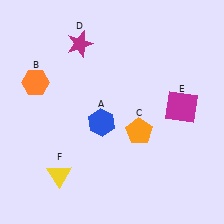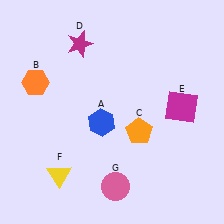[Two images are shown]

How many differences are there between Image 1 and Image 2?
There is 1 difference between the two images.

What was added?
A pink circle (G) was added in Image 2.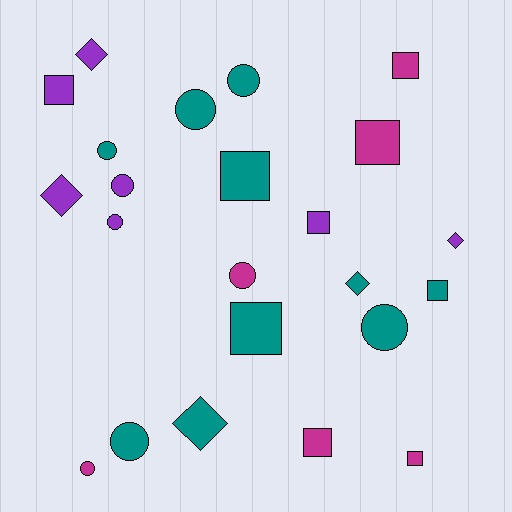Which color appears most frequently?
Teal, with 10 objects.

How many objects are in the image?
There are 23 objects.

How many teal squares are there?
There are 3 teal squares.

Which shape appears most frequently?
Circle, with 9 objects.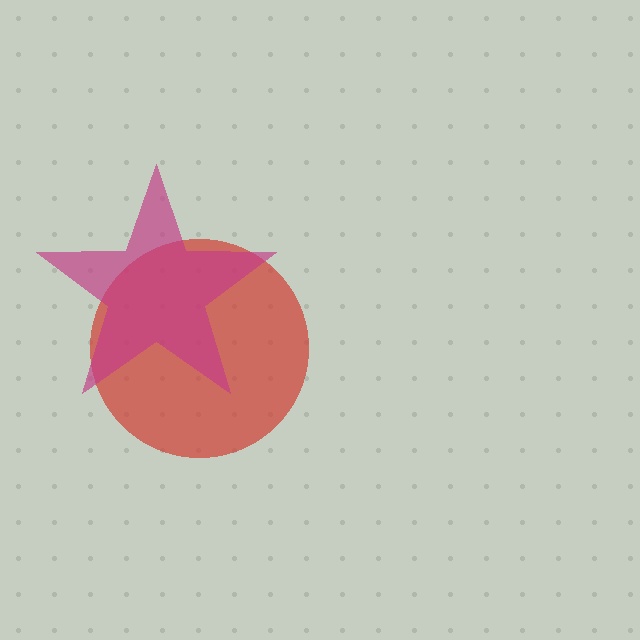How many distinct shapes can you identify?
There are 2 distinct shapes: a red circle, a magenta star.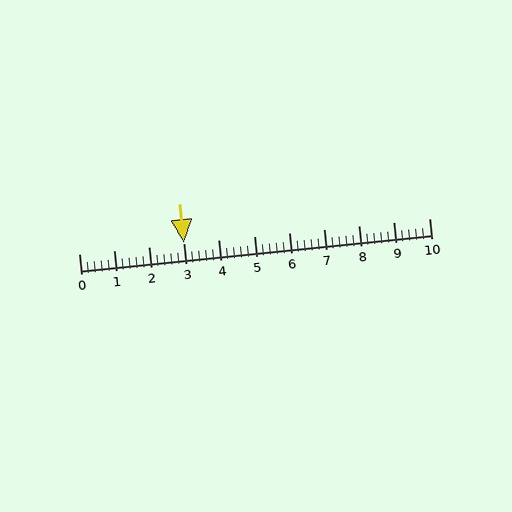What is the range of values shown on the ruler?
The ruler shows values from 0 to 10.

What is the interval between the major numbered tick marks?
The major tick marks are spaced 1 units apart.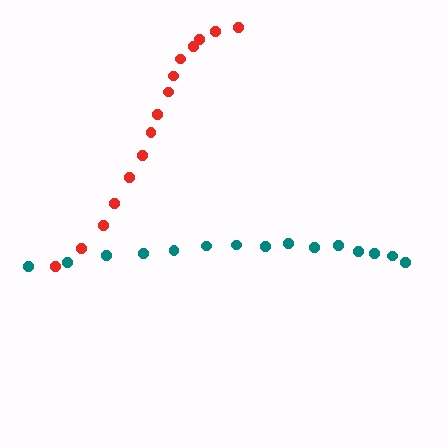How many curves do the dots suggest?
There are 2 distinct paths.